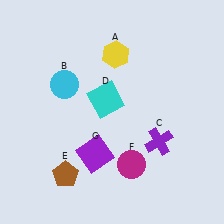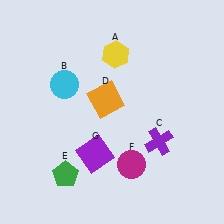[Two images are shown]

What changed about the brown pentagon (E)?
In Image 1, E is brown. In Image 2, it changed to green.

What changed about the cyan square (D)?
In Image 1, D is cyan. In Image 2, it changed to orange.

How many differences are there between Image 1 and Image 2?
There are 2 differences between the two images.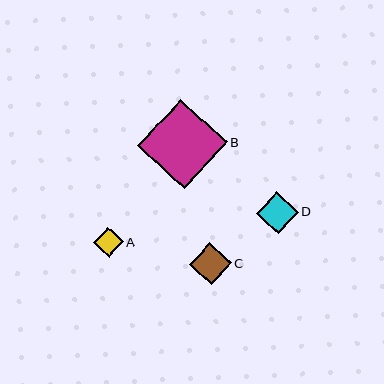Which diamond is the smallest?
Diamond A is the smallest with a size of approximately 30 pixels.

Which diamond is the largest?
Diamond B is the largest with a size of approximately 90 pixels.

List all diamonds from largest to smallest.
From largest to smallest: B, C, D, A.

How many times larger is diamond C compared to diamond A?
Diamond C is approximately 1.4 times the size of diamond A.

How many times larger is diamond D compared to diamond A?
Diamond D is approximately 1.4 times the size of diamond A.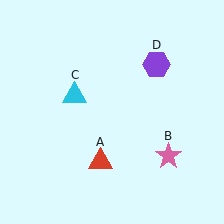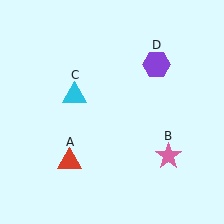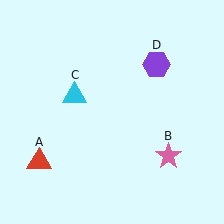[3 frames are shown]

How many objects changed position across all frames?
1 object changed position: red triangle (object A).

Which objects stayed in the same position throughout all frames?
Pink star (object B) and cyan triangle (object C) and purple hexagon (object D) remained stationary.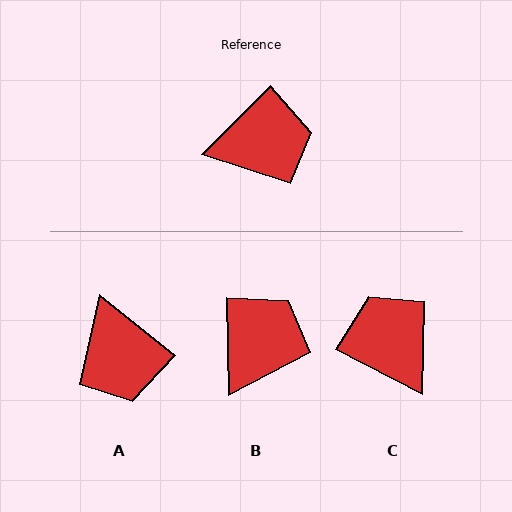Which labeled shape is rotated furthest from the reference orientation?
C, about 107 degrees away.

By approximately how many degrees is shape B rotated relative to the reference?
Approximately 46 degrees counter-clockwise.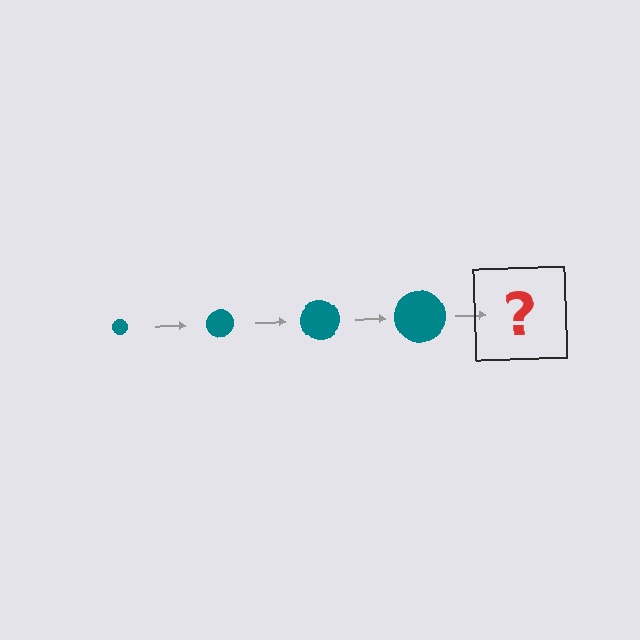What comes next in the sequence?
The next element should be a teal circle, larger than the previous one.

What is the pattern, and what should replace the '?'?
The pattern is that the circle gets progressively larger each step. The '?' should be a teal circle, larger than the previous one.